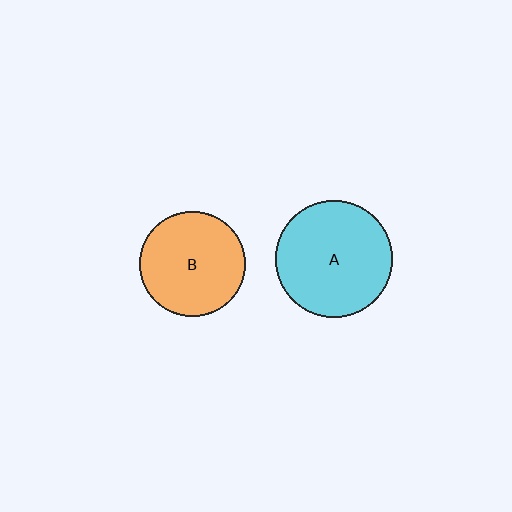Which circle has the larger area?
Circle A (cyan).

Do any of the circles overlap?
No, none of the circles overlap.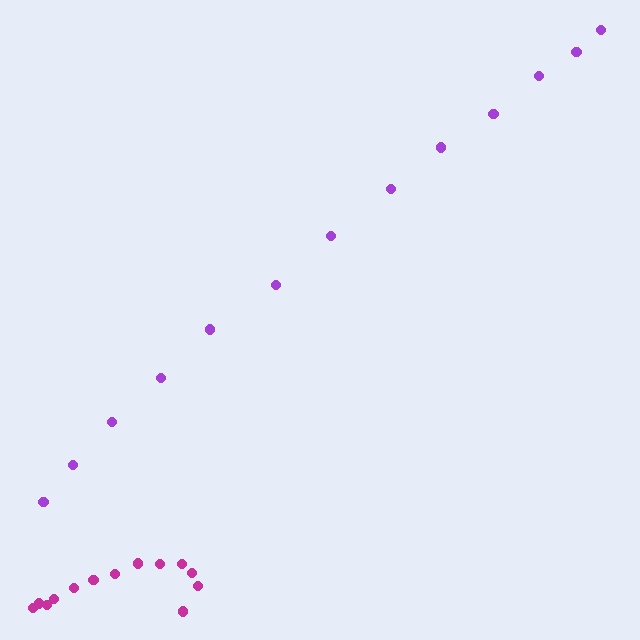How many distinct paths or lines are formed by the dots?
There are 2 distinct paths.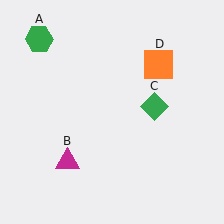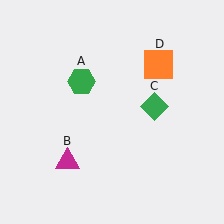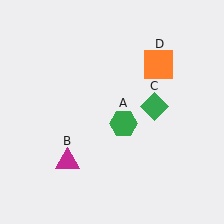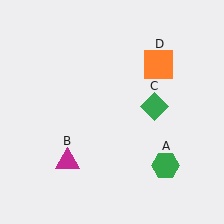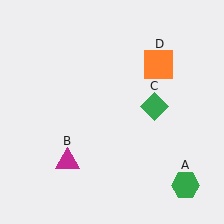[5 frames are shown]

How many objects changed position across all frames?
1 object changed position: green hexagon (object A).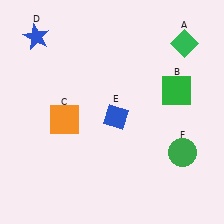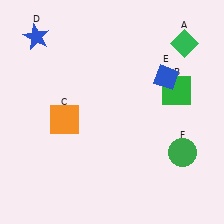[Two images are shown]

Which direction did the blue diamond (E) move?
The blue diamond (E) moved right.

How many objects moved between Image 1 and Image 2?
1 object moved between the two images.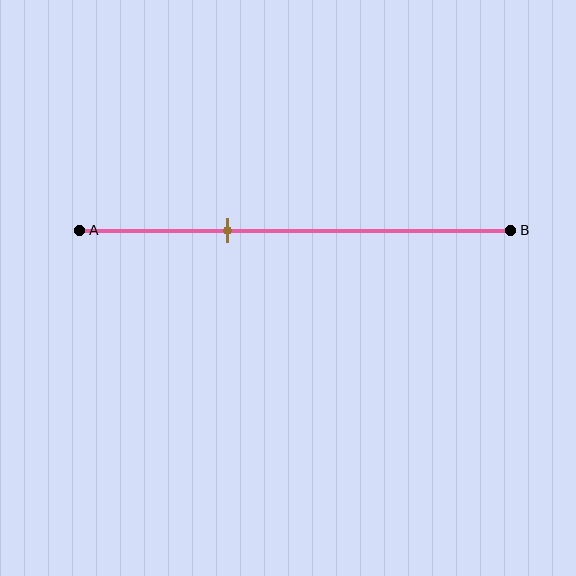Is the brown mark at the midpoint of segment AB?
No, the mark is at about 35% from A, not at the 50% midpoint.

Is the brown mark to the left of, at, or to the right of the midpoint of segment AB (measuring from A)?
The brown mark is to the left of the midpoint of segment AB.